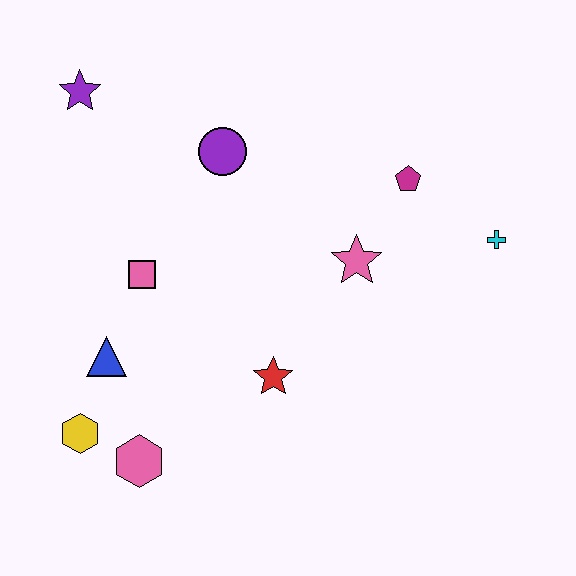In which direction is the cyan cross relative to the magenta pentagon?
The cyan cross is to the right of the magenta pentagon.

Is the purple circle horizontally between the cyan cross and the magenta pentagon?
No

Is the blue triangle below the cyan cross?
Yes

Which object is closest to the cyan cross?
The magenta pentagon is closest to the cyan cross.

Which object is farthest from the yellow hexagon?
The cyan cross is farthest from the yellow hexagon.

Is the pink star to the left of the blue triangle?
No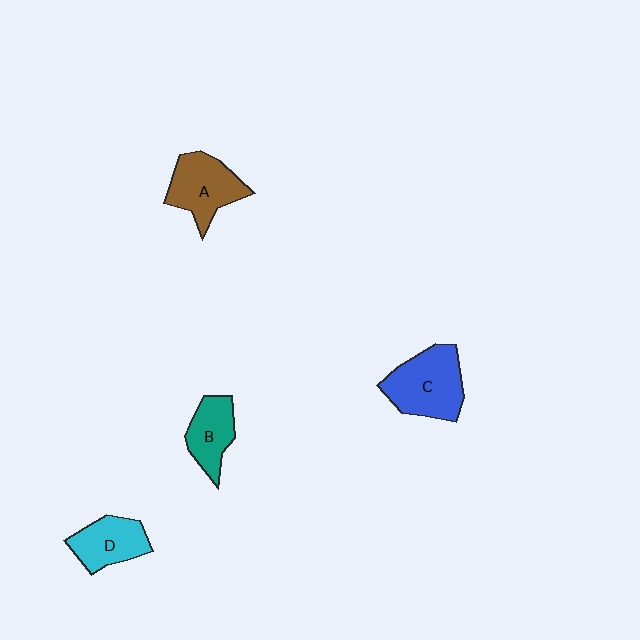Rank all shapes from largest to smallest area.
From largest to smallest: C (blue), A (brown), D (cyan), B (teal).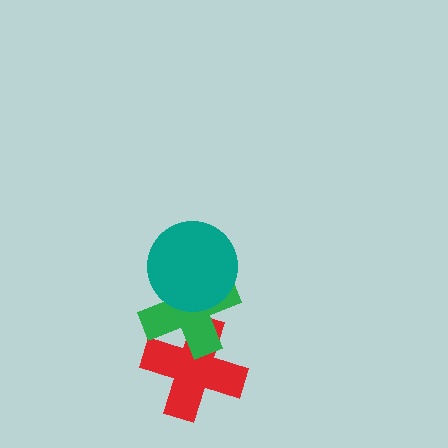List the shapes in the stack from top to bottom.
From top to bottom: the teal circle, the green cross, the red cross.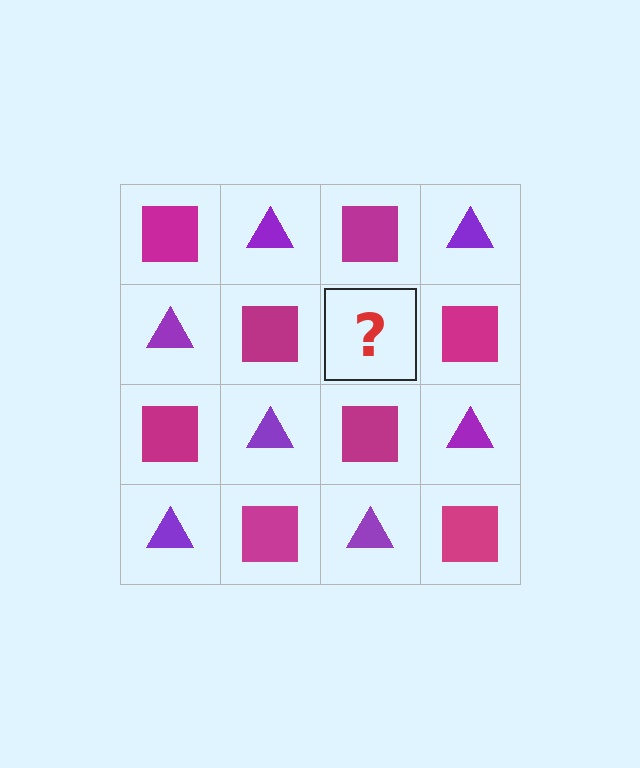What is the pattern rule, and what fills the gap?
The rule is that it alternates magenta square and purple triangle in a checkerboard pattern. The gap should be filled with a purple triangle.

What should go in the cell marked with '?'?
The missing cell should contain a purple triangle.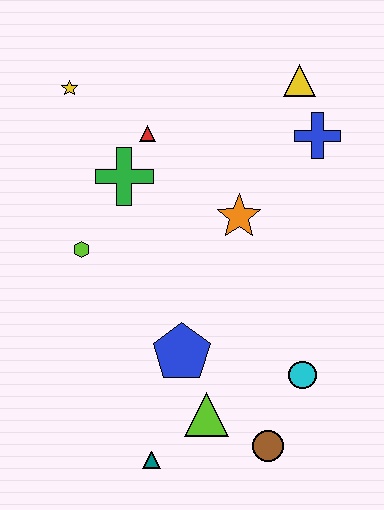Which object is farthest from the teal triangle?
The yellow triangle is farthest from the teal triangle.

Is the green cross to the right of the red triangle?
No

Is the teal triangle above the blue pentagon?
No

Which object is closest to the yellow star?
The red triangle is closest to the yellow star.